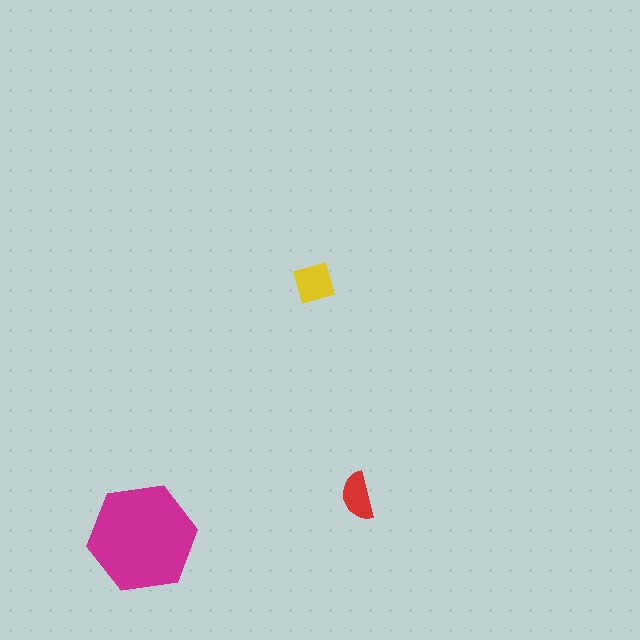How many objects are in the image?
There are 3 objects in the image.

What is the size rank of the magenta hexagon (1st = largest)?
1st.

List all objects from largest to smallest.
The magenta hexagon, the yellow diamond, the red semicircle.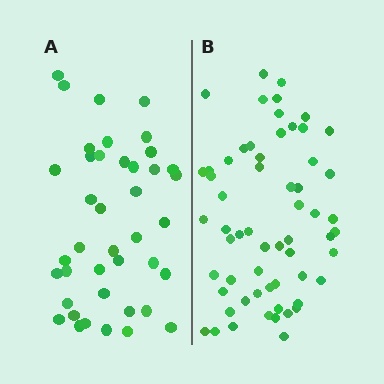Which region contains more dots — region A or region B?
Region B (the right region) has more dots.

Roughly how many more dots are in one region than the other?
Region B has approximately 20 more dots than region A.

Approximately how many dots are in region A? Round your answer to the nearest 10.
About 40 dots. (The exact count is 41, which rounds to 40.)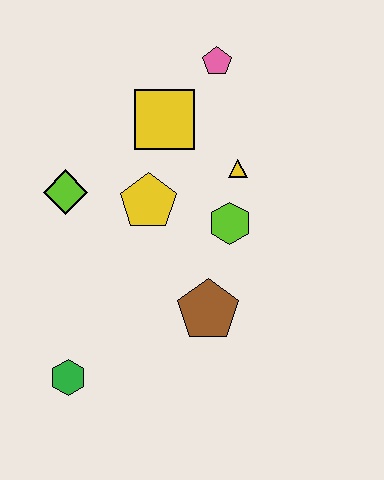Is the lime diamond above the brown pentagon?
Yes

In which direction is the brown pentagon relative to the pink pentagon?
The brown pentagon is below the pink pentagon.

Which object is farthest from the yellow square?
The green hexagon is farthest from the yellow square.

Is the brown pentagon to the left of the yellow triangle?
Yes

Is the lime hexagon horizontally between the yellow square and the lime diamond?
No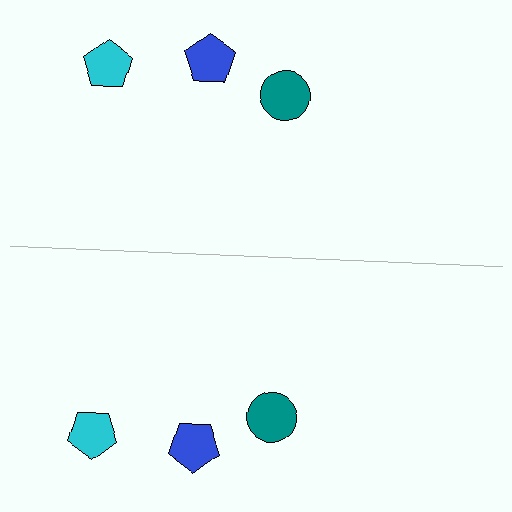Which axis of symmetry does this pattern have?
The pattern has a horizontal axis of symmetry running through the center of the image.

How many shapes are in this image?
There are 6 shapes in this image.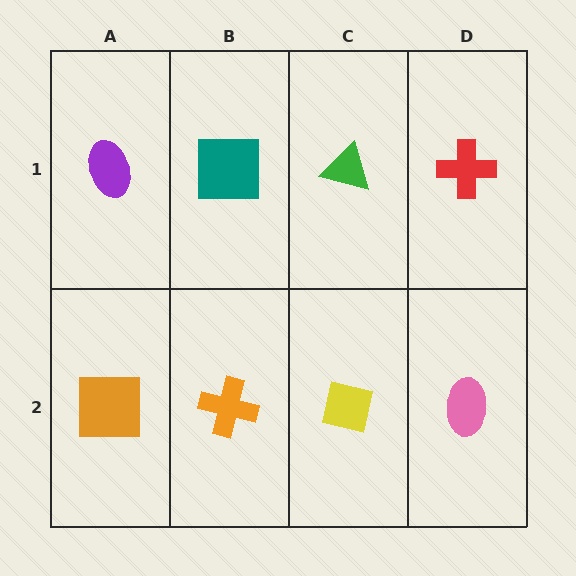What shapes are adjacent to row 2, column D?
A red cross (row 1, column D), a yellow square (row 2, column C).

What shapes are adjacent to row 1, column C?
A yellow square (row 2, column C), a teal square (row 1, column B), a red cross (row 1, column D).